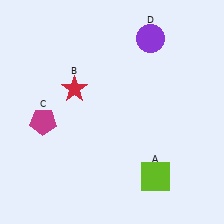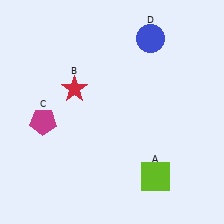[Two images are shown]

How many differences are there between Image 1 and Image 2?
There is 1 difference between the two images.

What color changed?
The circle (D) changed from purple in Image 1 to blue in Image 2.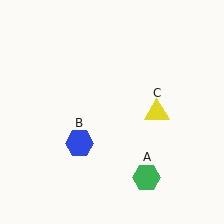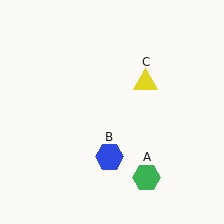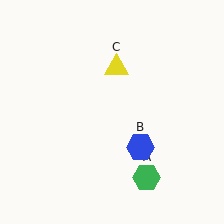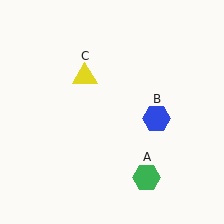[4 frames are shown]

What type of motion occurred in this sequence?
The blue hexagon (object B), yellow triangle (object C) rotated counterclockwise around the center of the scene.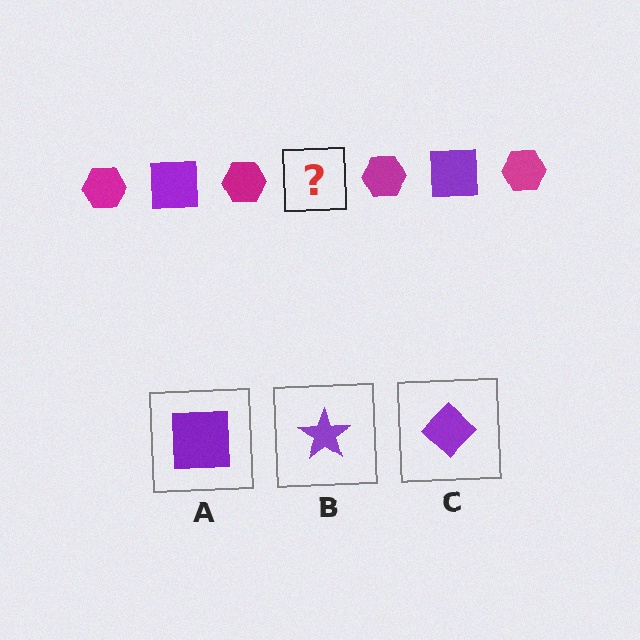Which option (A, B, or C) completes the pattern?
A.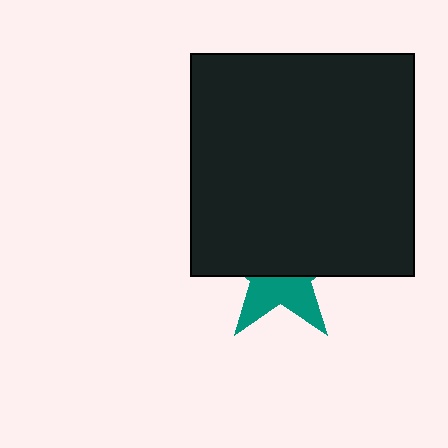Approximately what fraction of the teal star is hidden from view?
Roughly 61% of the teal star is hidden behind the black square.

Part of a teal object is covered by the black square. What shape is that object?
It is a star.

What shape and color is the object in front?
The object in front is a black square.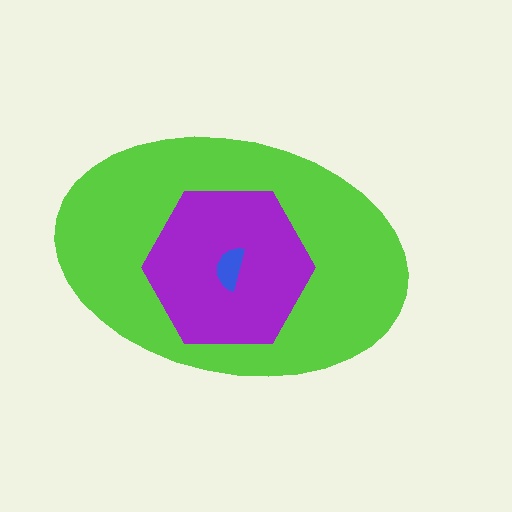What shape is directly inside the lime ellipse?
The purple hexagon.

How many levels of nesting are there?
3.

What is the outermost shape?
The lime ellipse.